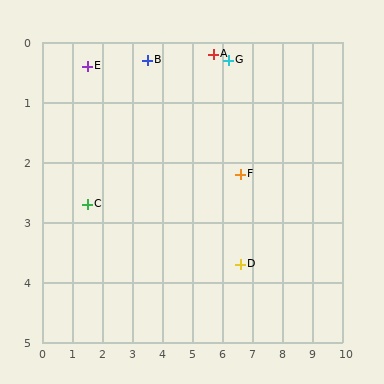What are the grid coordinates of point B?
Point B is at approximately (3.5, 0.3).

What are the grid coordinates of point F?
Point F is at approximately (6.6, 2.2).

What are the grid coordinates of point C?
Point C is at approximately (1.5, 2.7).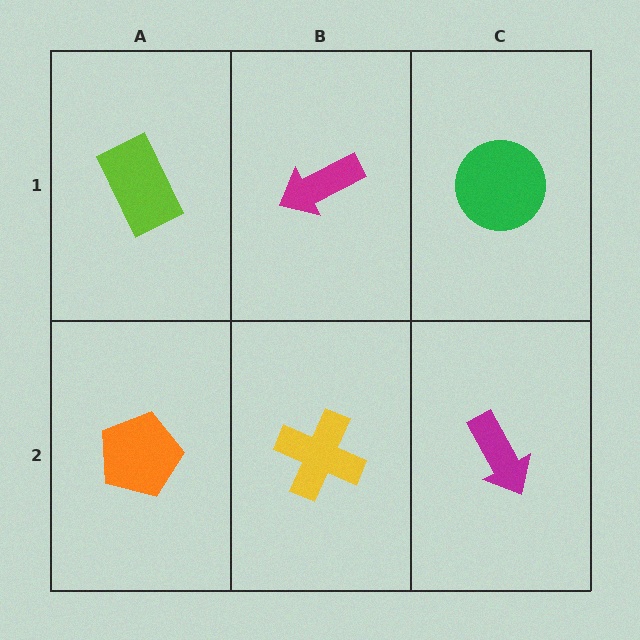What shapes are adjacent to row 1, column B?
A yellow cross (row 2, column B), a lime rectangle (row 1, column A), a green circle (row 1, column C).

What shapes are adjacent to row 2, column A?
A lime rectangle (row 1, column A), a yellow cross (row 2, column B).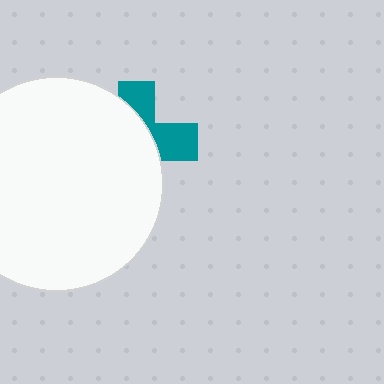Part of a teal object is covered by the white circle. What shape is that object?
It is a cross.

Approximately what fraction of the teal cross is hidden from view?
Roughly 65% of the teal cross is hidden behind the white circle.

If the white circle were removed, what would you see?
You would see the complete teal cross.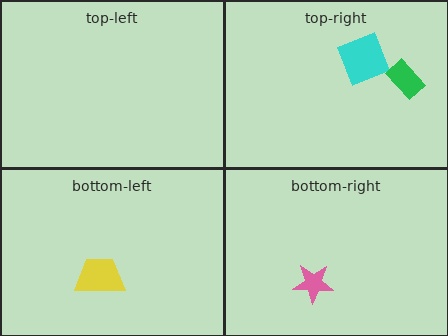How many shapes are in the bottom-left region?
1.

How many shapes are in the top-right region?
2.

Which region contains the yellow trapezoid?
The bottom-left region.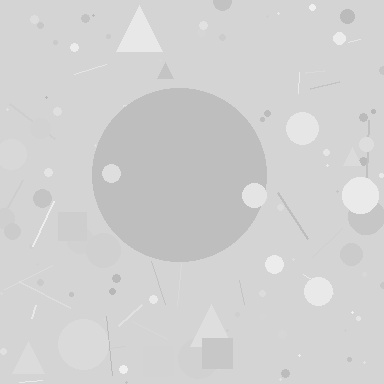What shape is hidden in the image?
A circle is hidden in the image.